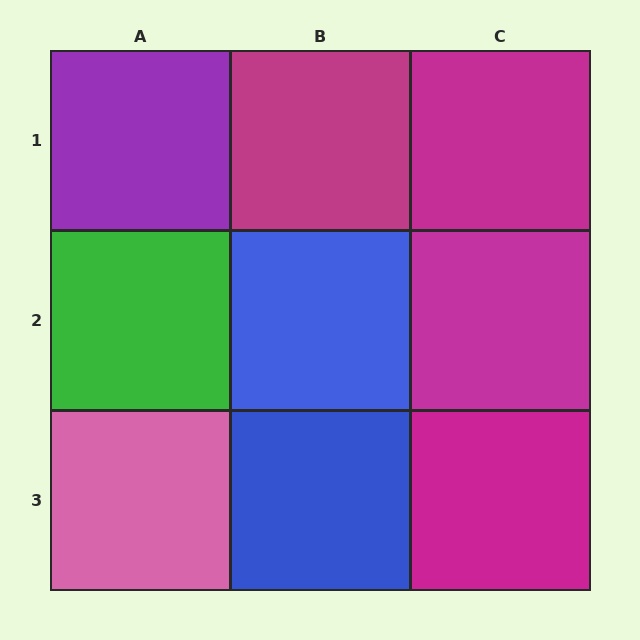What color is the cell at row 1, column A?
Purple.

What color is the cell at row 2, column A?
Green.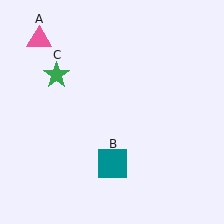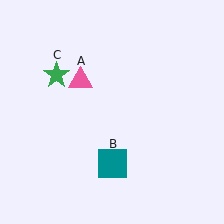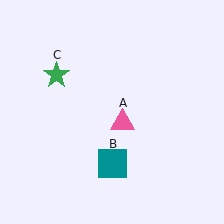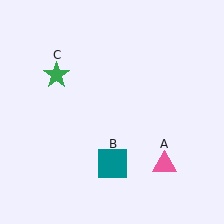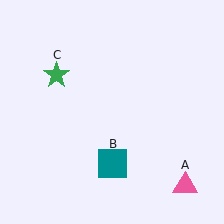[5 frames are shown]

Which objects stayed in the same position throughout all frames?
Teal square (object B) and green star (object C) remained stationary.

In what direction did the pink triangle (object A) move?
The pink triangle (object A) moved down and to the right.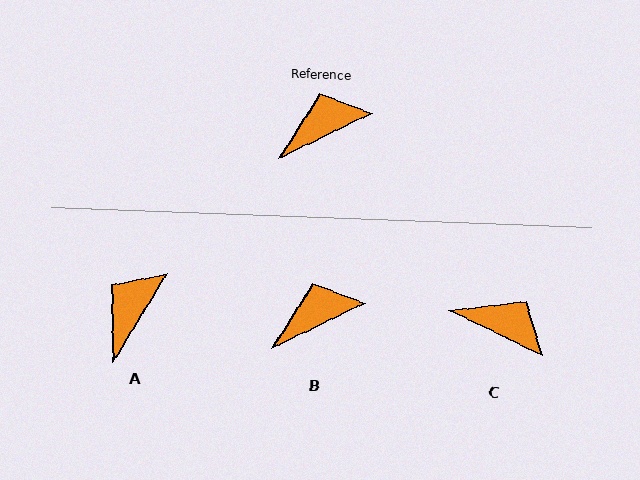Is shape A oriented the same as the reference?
No, it is off by about 33 degrees.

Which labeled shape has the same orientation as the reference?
B.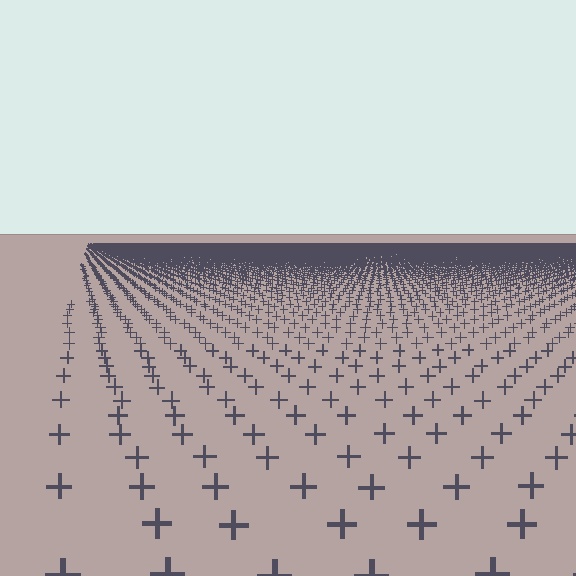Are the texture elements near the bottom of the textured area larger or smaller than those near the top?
Larger. Near the bottom, elements are closer to the viewer and appear at a bigger on-screen size.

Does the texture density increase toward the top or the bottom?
Density increases toward the top.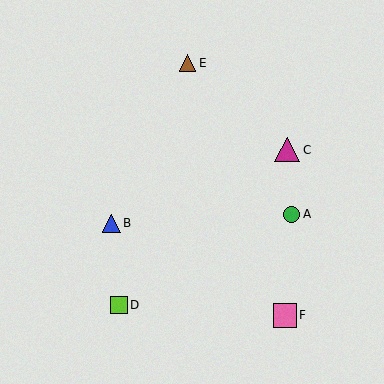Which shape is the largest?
The magenta triangle (labeled C) is the largest.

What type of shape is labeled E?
Shape E is a brown triangle.